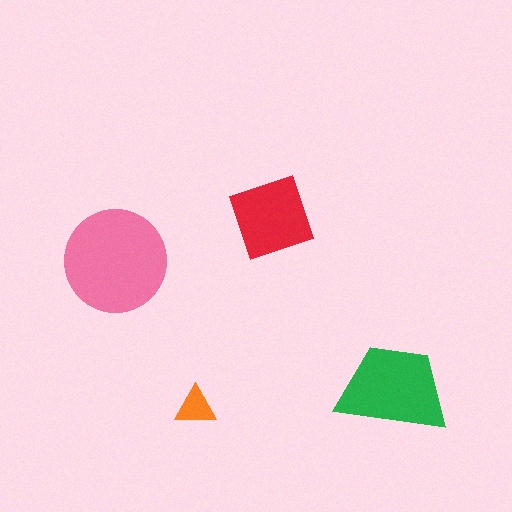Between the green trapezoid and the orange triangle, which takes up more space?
The green trapezoid.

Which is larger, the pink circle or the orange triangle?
The pink circle.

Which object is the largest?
The pink circle.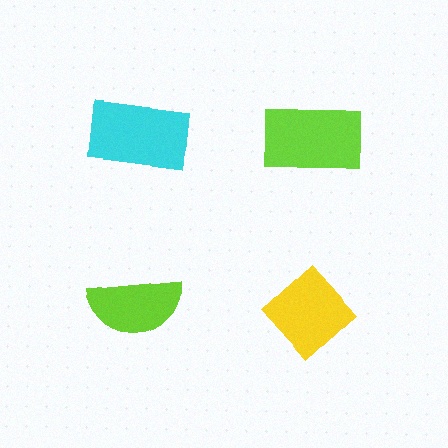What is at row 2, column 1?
A lime semicircle.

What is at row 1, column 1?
A cyan rectangle.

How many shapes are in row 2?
2 shapes.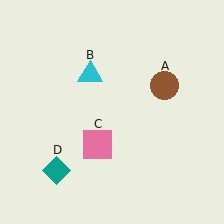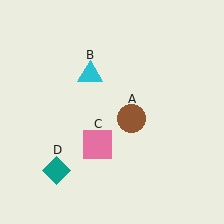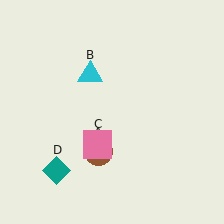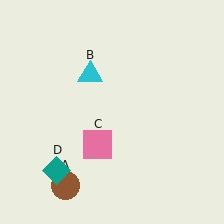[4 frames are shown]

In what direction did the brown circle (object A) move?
The brown circle (object A) moved down and to the left.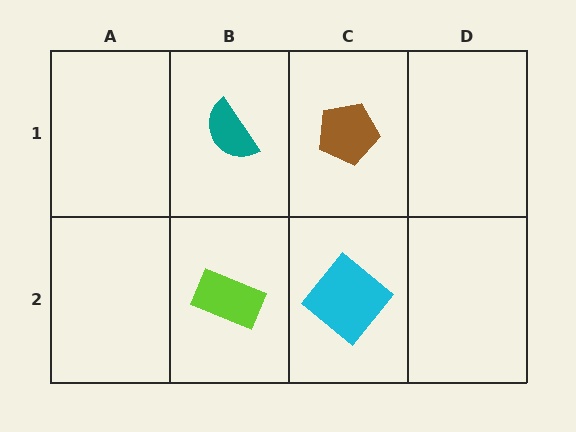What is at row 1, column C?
A brown pentagon.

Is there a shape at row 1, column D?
No, that cell is empty.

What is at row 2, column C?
A cyan diamond.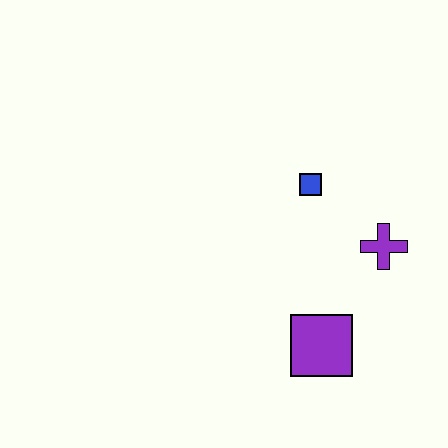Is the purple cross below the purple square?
No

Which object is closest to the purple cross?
The blue square is closest to the purple cross.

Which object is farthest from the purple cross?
The purple square is farthest from the purple cross.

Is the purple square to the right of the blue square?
Yes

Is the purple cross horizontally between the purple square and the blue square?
No